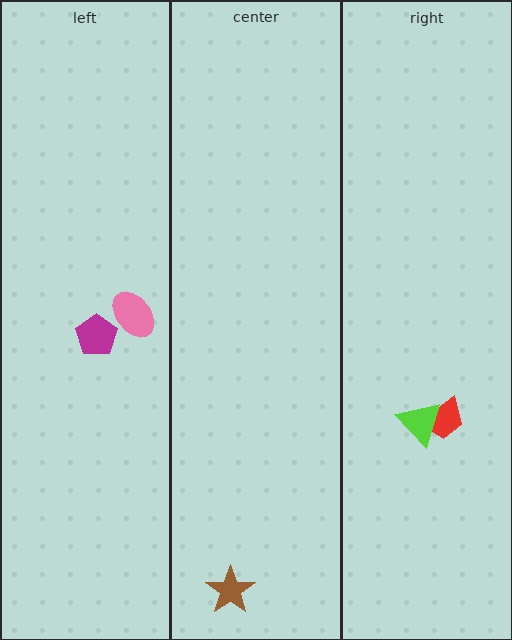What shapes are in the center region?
The brown star.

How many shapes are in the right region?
2.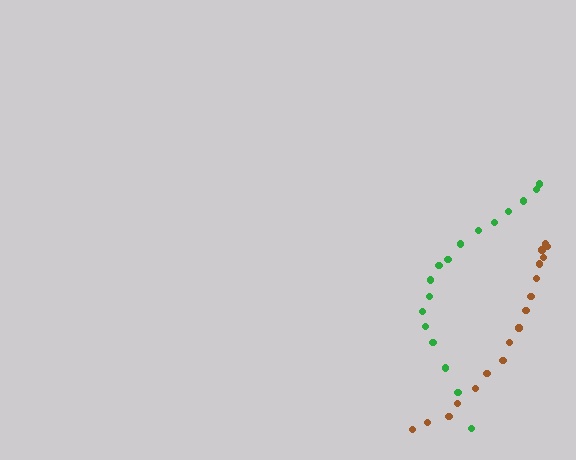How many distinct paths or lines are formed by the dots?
There are 2 distinct paths.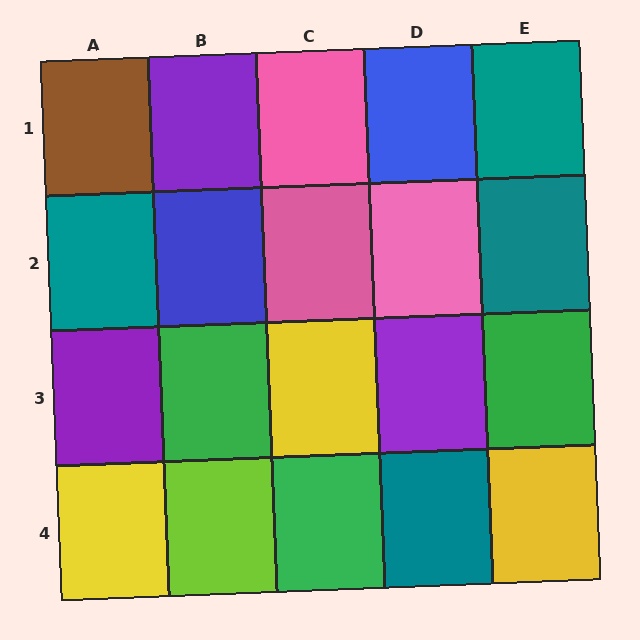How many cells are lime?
1 cell is lime.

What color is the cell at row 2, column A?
Teal.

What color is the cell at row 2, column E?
Teal.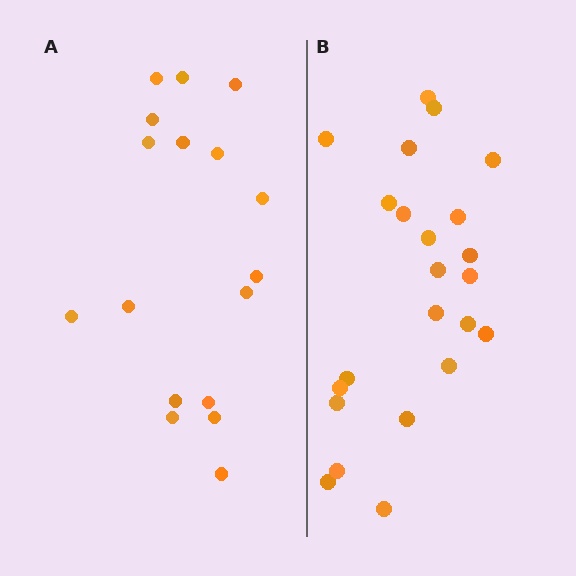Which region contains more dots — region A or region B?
Region B (the right region) has more dots.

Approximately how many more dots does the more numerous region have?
Region B has about 6 more dots than region A.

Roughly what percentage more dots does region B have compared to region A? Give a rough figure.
About 35% more.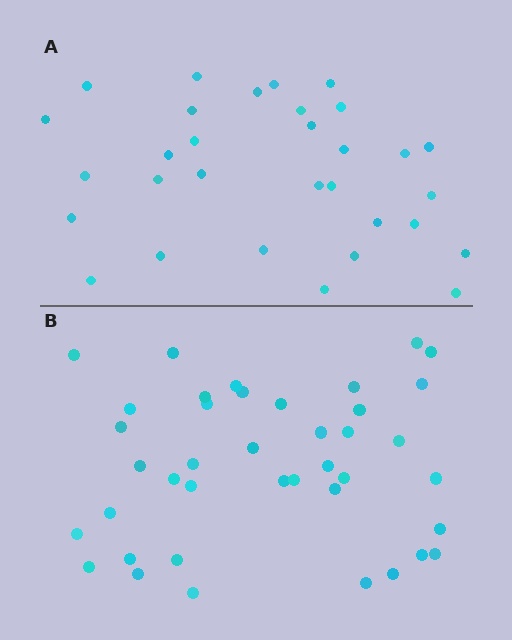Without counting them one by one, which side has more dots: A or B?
Region B (the bottom region) has more dots.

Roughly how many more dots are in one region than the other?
Region B has roughly 8 or so more dots than region A.